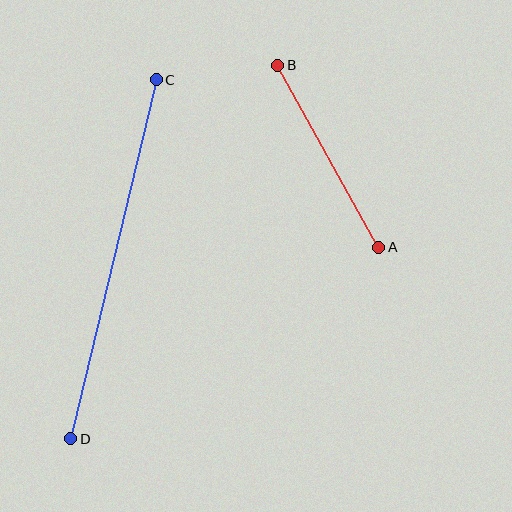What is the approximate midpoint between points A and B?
The midpoint is at approximately (328, 156) pixels.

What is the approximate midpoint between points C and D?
The midpoint is at approximately (113, 259) pixels.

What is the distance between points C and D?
The distance is approximately 369 pixels.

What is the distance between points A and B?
The distance is approximately 208 pixels.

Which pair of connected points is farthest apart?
Points C and D are farthest apart.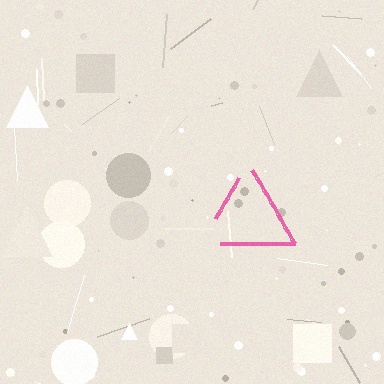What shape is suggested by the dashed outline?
The dashed outline suggests a triangle.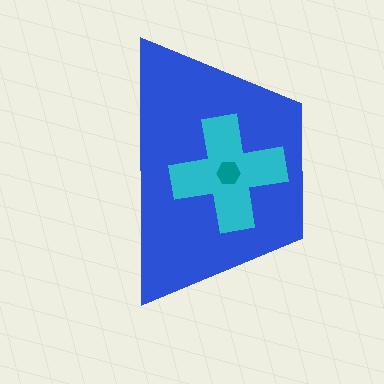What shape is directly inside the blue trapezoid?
The cyan cross.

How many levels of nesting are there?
3.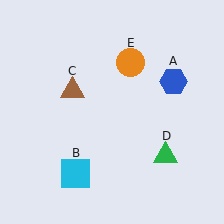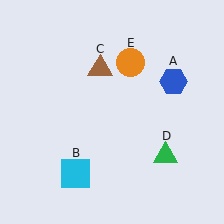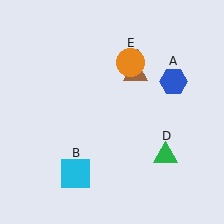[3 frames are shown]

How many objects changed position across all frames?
1 object changed position: brown triangle (object C).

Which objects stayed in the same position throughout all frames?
Blue hexagon (object A) and cyan square (object B) and green triangle (object D) and orange circle (object E) remained stationary.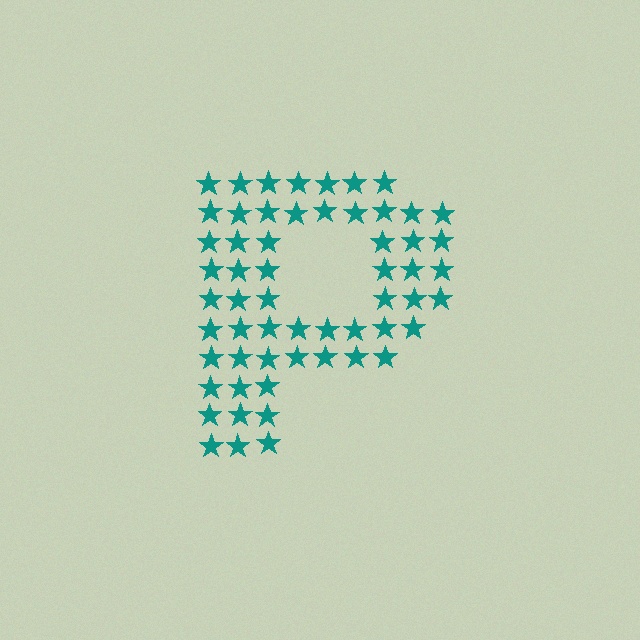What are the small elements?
The small elements are stars.